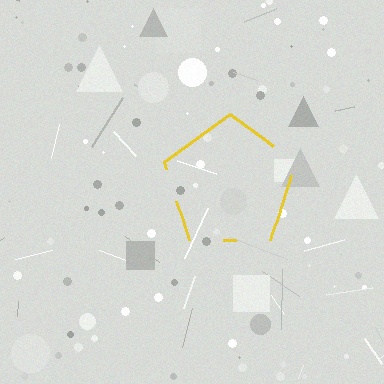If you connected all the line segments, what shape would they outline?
They would outline a pentagon.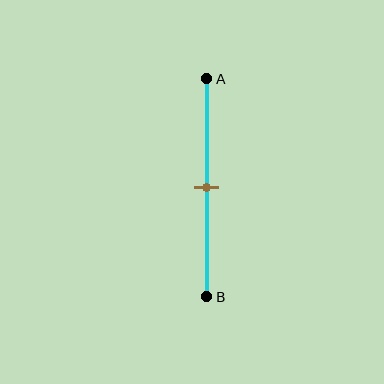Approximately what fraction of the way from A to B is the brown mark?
The brown mark is approximately 50% of the way from A to B.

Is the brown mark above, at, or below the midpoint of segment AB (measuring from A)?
The brown mark is approximately at the midpoint of segment AB.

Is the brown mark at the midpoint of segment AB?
Yes, the mark is approximately at the midpoint.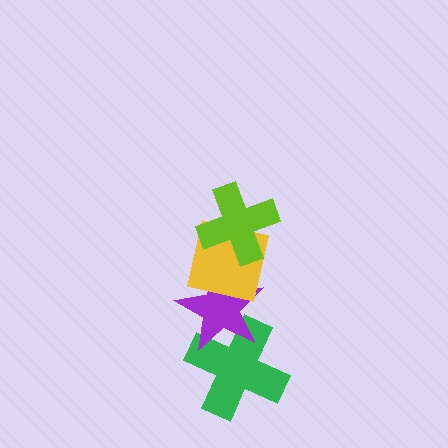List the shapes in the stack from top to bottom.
From top to bottom: the lime cross, the yellow square, the purple star, the green cross.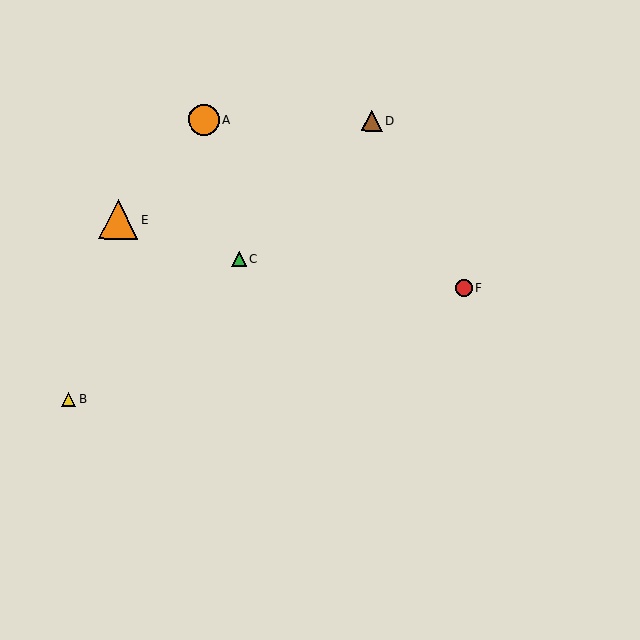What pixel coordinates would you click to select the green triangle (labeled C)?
Click at (239, 259) to select the green triangle C.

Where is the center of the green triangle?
The center of the green triangle is at (239, 259).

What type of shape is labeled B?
Shape B is a yellow triangle.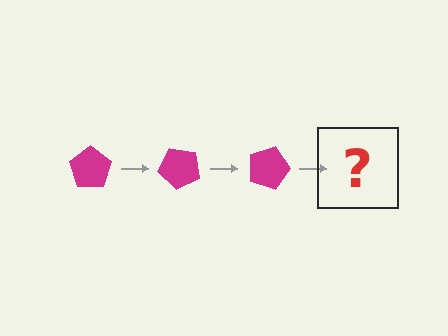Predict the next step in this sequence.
The next step is a magenta pentagon rotated 135 degrees.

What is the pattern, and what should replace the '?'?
The pattern is that the pentagon rotates 45 degrees each step. The '?' should be a magenta pentagon rotated 135 degrees.